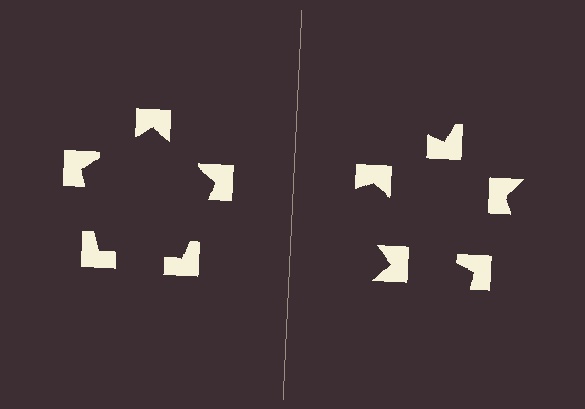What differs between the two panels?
The notched squares are positioned identically on both sides; only the wedge orientations differ. On the left they align to a pentagon; on the right they are misaligned.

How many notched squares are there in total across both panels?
10 — 5 on each side.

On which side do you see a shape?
An illusory pentagon appears on the left side. On the right side the wedge cuts are rotated, so no coherent shape forms.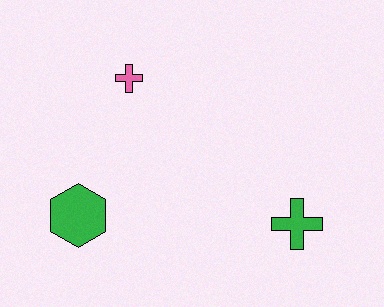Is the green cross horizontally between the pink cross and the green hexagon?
No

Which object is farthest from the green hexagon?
The green cross is farthest from the green hexagon.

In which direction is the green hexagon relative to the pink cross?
The green hexagon is below the pink cross.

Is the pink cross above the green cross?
Yes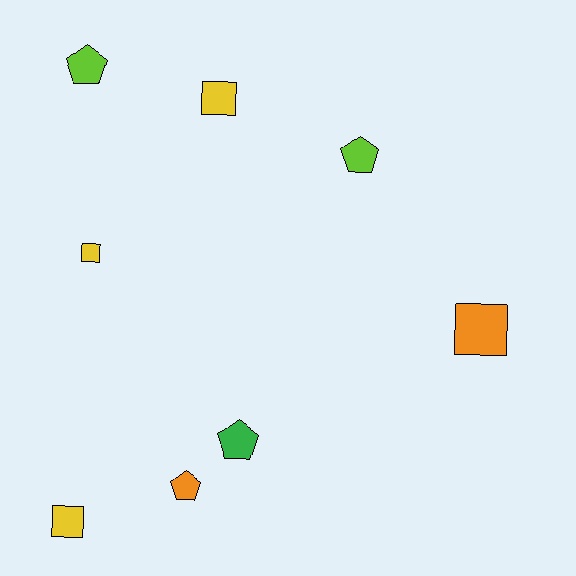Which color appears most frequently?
Yellow, with 3 objects.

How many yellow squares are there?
There are 3 yellow squares.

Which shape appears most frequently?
Pentagon, with 4 objects.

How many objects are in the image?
There are 8 objects.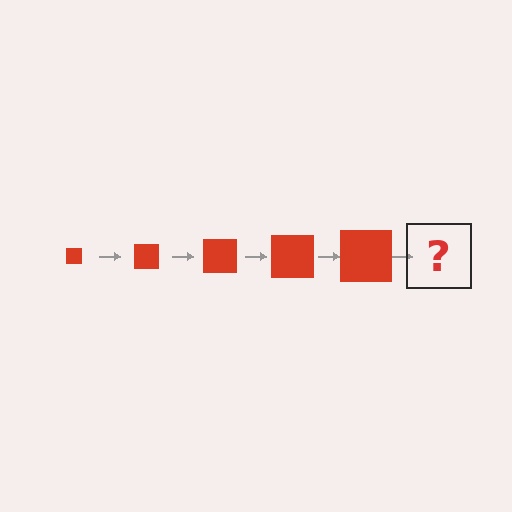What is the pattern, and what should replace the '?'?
The pattern is that the square gets progressively larger each step. The '?' should be a red square, larger than the previous one.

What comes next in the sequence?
The next element should be a red square, larger than the previous one.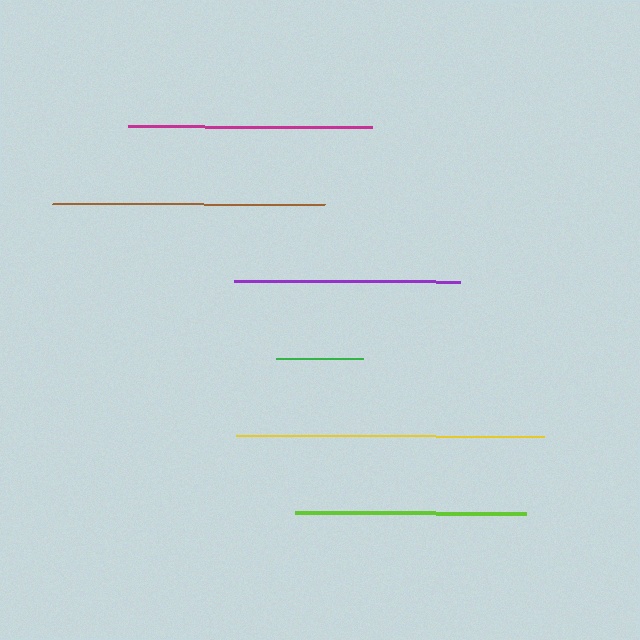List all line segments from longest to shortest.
From longest to shortest: yellow, brown, magenta, lime, purple, green.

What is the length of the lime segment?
The lime segment is approximately 231 pixels long.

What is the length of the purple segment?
The purple segment is approximately 226 pixels long.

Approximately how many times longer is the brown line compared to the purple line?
The brown line is approximately 1.2 times the length of the purple line.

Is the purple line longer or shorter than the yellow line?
The yellow line is longer than the purple line.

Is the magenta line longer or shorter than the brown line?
The brown line is longer than the magenta line.